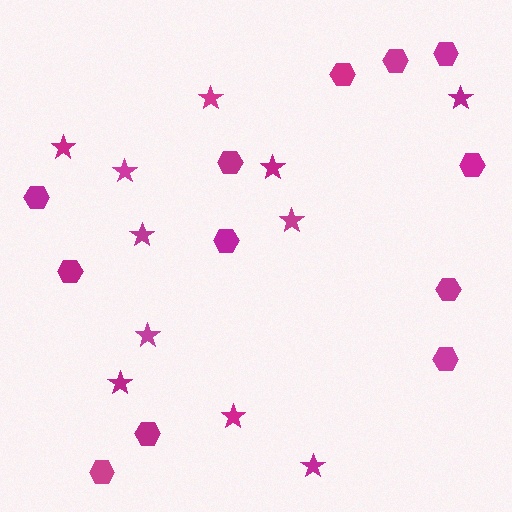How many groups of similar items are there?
There are 2 groups: one group of hexagons (12) and one group of stars (11).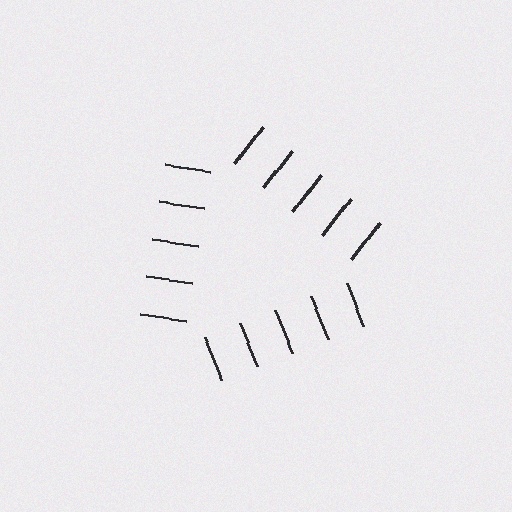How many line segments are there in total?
15 — 5 along each of the 3 edges.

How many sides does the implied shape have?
3 sides — the line-ends trace a triangle.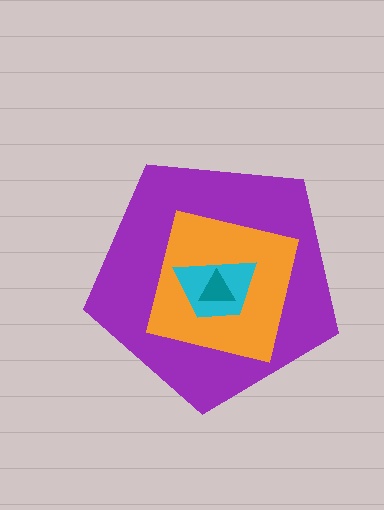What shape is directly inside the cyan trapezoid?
The teal triangle.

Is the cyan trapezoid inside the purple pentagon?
Yes.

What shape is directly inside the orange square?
The cyan trapezoid.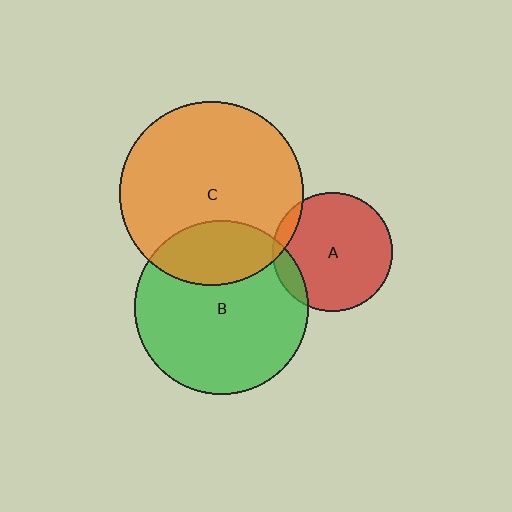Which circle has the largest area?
Circle C (orange).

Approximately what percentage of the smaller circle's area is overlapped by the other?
Approximately 25%.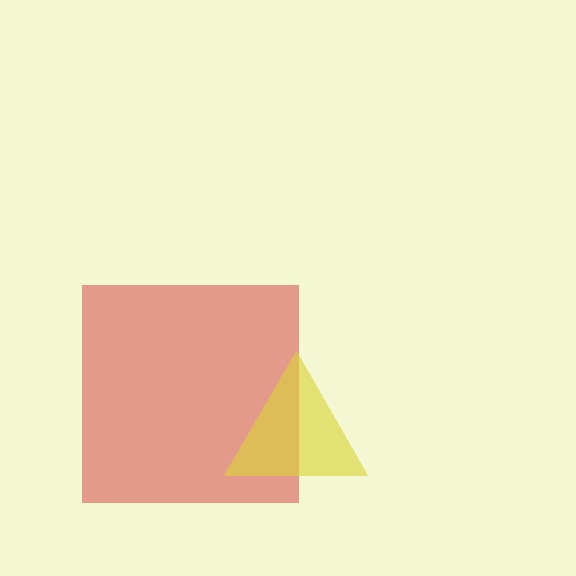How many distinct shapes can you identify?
There are 2 distinct shapes: a red square, a yellow triangle.